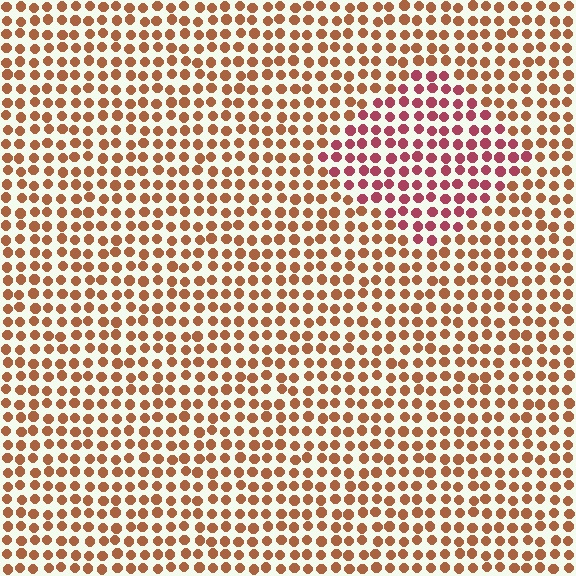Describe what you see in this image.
The image is filled with small brown elements in a uniform arrangement. A diamond-shaped region is visible where the elements are tinted to a slightly different hue, forming a subtle color boundary.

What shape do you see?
I see a diamond.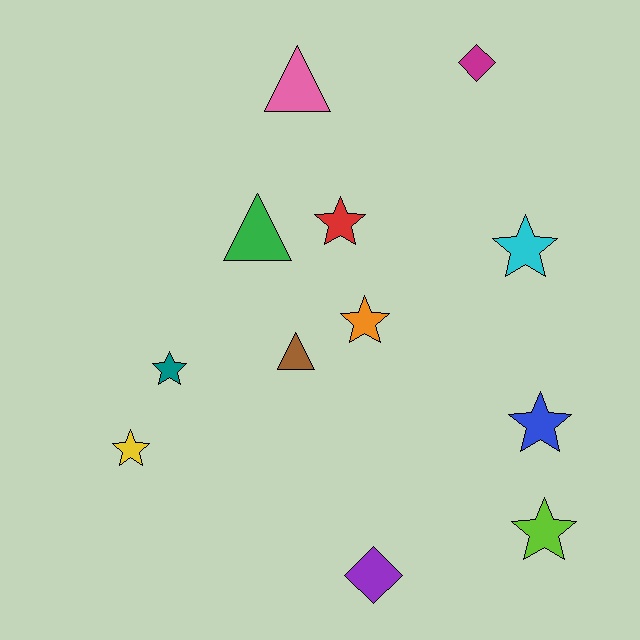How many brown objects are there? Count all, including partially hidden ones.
There is 1 brown object.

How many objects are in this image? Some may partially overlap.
There are 12 objects.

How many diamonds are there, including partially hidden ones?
There are 2 diamonds.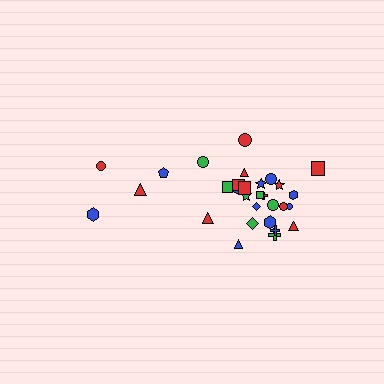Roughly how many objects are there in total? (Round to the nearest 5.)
Roughly 30 objects in total.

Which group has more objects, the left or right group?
The right group.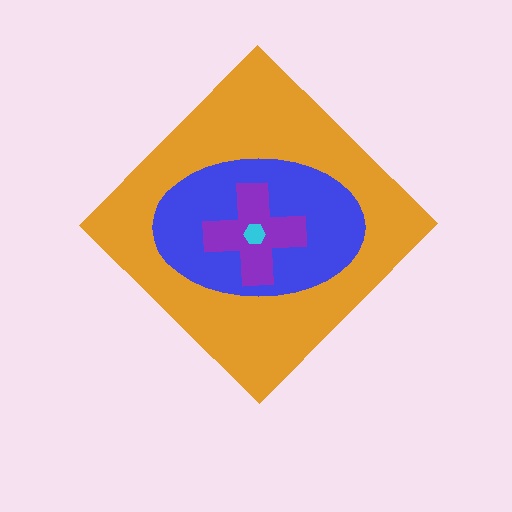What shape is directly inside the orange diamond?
The blue ellipse.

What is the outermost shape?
The orange diamond.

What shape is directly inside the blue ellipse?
The purple cross.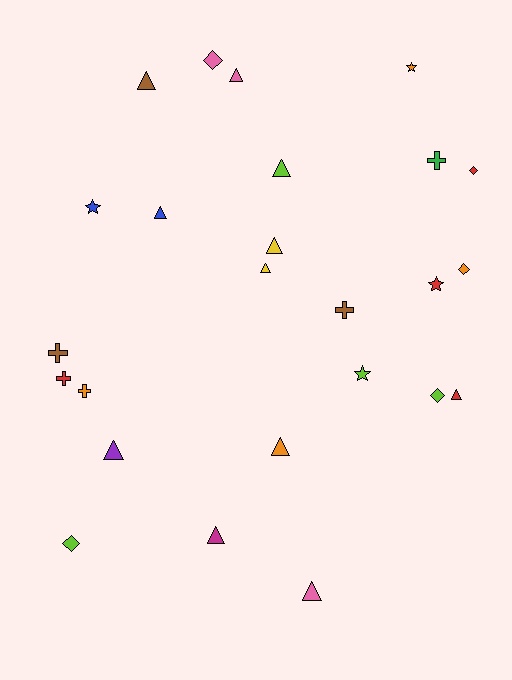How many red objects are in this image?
There are 4 red objects.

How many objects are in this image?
There are 25 objects.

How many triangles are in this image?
There are 11 triangles.